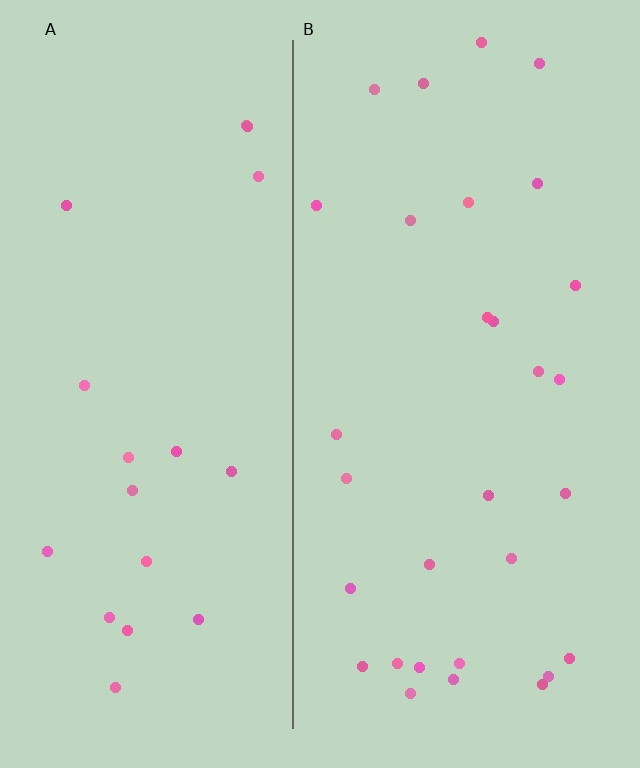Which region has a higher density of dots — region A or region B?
B (the right).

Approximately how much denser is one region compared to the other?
Approximately 1.6× — region B over region A.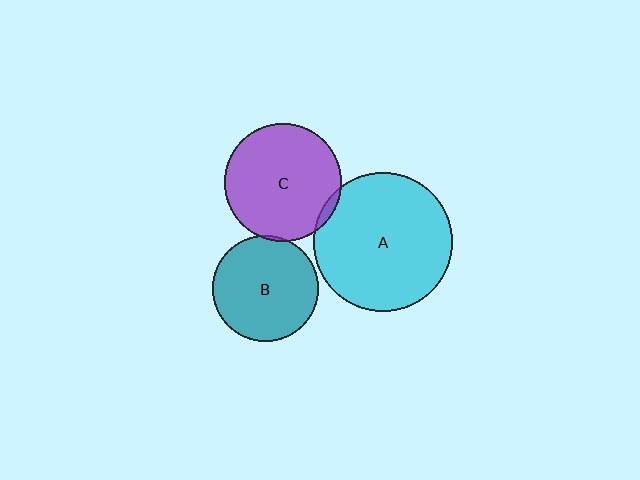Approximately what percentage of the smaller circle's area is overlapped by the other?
Approximately 5%.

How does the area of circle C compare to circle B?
Approximately 1.2 times.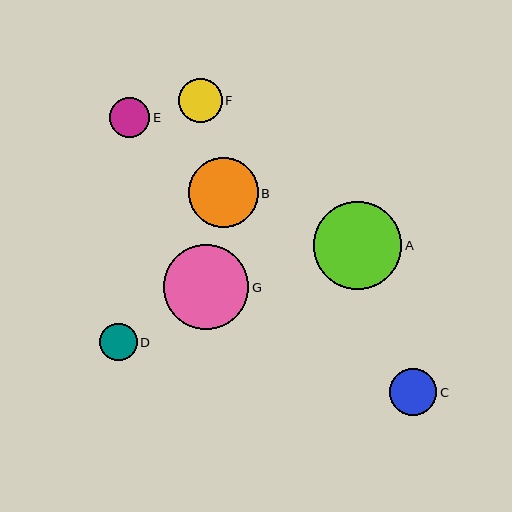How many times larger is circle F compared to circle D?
Circle F is approximately 1.2 times the size of circle D.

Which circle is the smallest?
Circle D is the smallest with a size of approximately 38 pixels.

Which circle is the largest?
Circle A is the largest with a size of approximately 88 pixels.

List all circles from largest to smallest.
From largest to smallest: A, G, B, C, F, E, D.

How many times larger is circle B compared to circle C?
Circle B is approximately 1.5 times the size of circle C.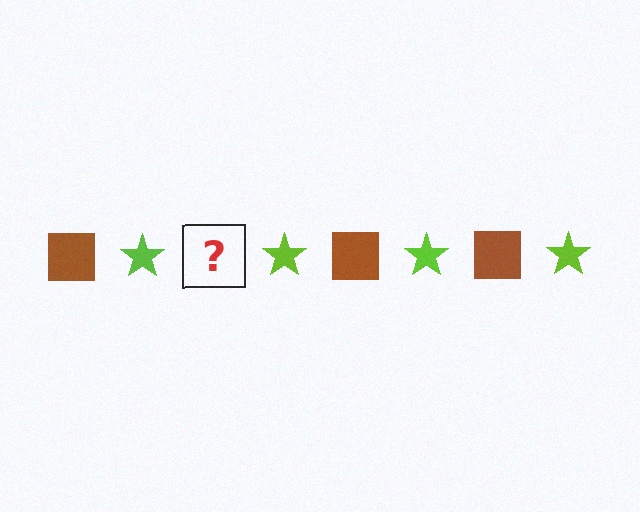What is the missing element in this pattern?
The missing element is a brown square.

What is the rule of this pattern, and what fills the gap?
The rule is that the pattern alternates between brown square and lime star. The gap should be filled with a brown square.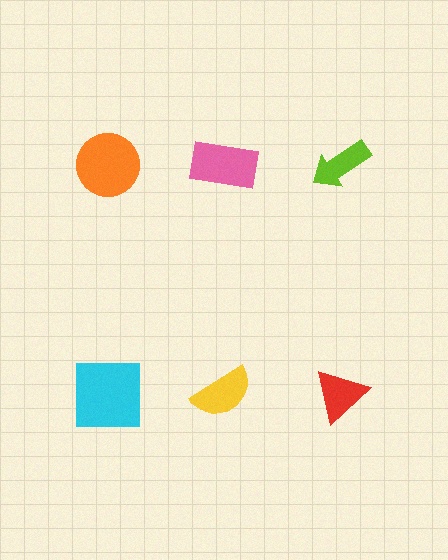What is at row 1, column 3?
A lime arrow.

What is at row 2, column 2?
A yellow semicircle.